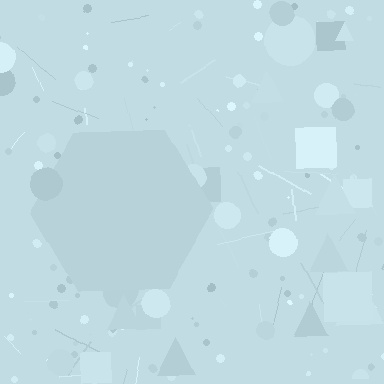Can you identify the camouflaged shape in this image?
The camouflaged shape is a hexagon.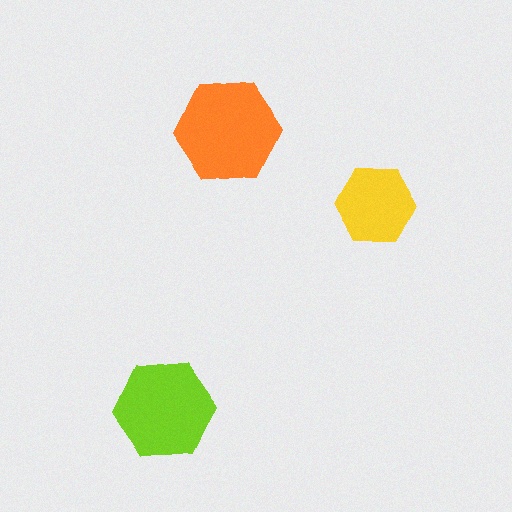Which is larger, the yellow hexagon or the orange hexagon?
The orange one.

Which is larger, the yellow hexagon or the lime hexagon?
The lime one.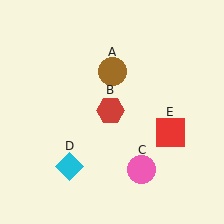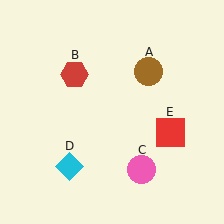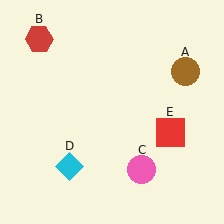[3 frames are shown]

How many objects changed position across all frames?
2 objects changed position: brown circle (object A), red hexagon (object B).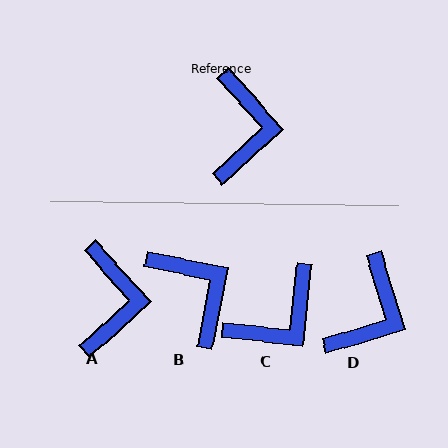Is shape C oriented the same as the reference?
No, it is off by about 48 degrees.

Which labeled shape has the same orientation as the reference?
A.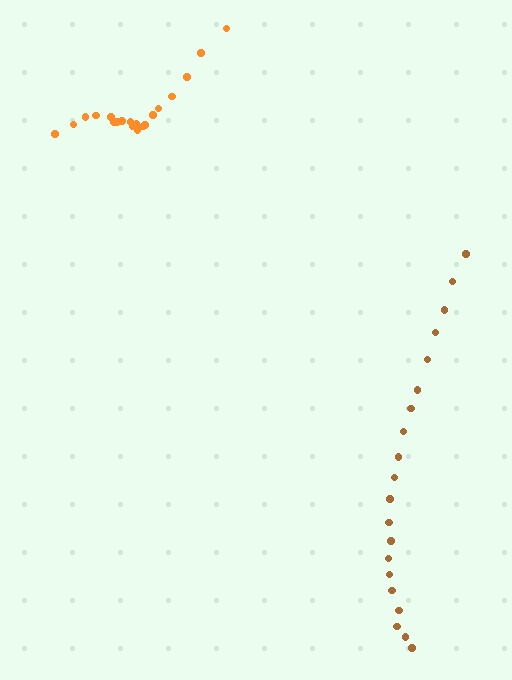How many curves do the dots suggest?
There are 2 distinct paths.